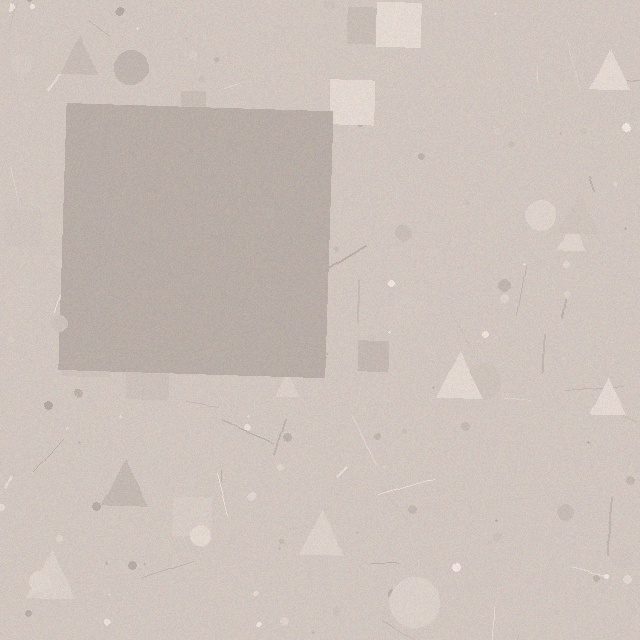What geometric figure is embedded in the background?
A square is embedded in the background.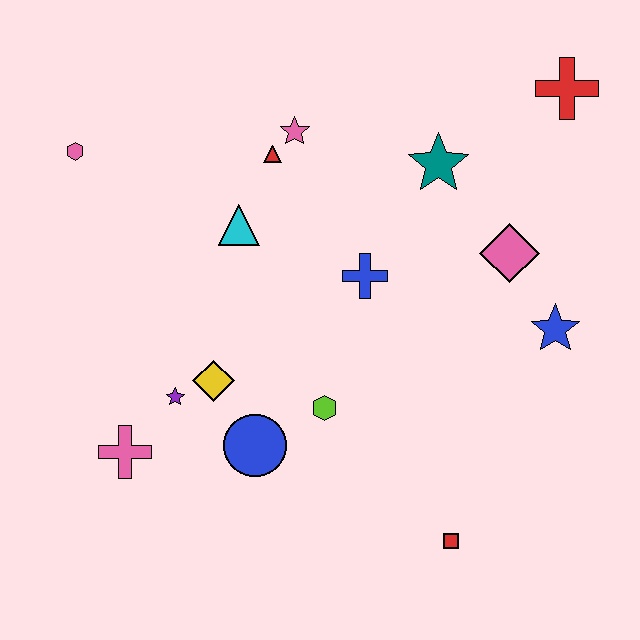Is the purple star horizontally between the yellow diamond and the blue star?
No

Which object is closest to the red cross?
The teal star is closest to the red cross.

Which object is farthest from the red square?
The pink hexagon is farthest from the red square.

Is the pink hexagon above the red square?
Yes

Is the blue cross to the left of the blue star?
Yes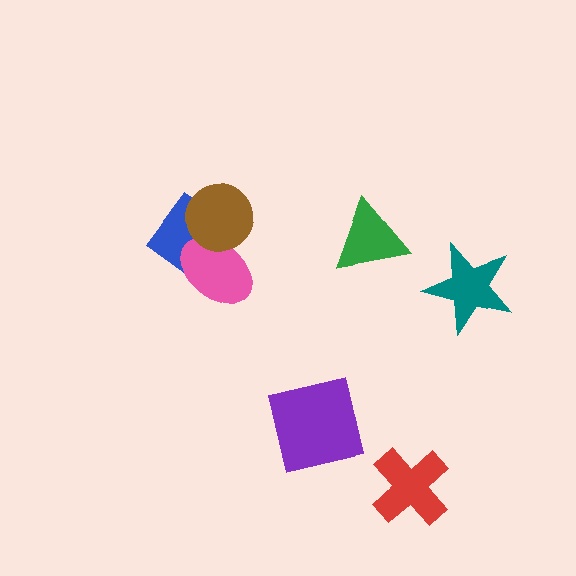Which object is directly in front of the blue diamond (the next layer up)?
The pink ellipse is directly in front of the blue diamond.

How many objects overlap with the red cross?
0 objects overlap with the red cross.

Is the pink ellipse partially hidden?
Yes, it is partially covered by another shape.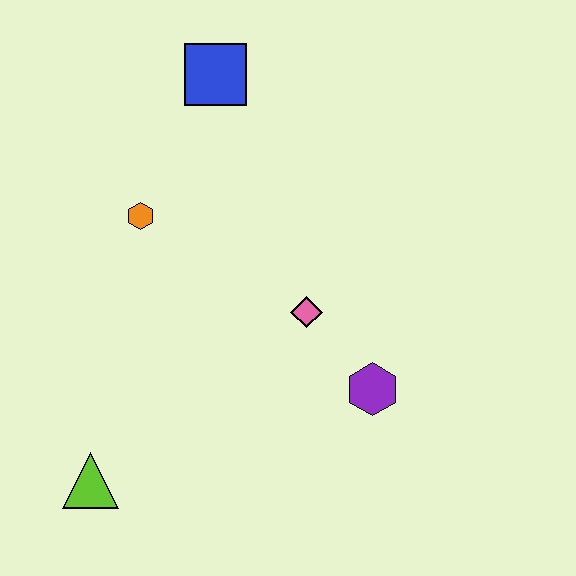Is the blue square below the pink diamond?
No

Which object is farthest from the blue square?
The lime triangle is farthest from the blue square.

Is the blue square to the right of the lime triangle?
Yes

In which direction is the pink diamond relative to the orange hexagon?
The pink diamond is to the right of the orange hexagon.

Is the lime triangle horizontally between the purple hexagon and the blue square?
No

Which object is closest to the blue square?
The orange hexagon is closest to the blue square.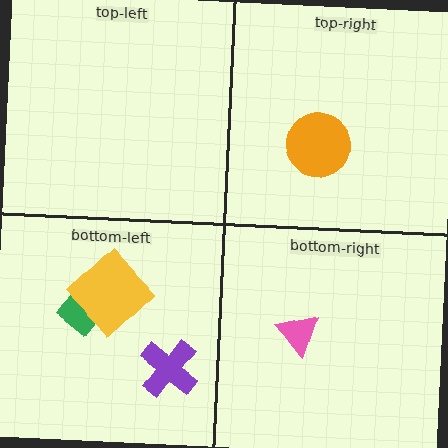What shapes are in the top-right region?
The orange circle.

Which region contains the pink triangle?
The bottom-right region.